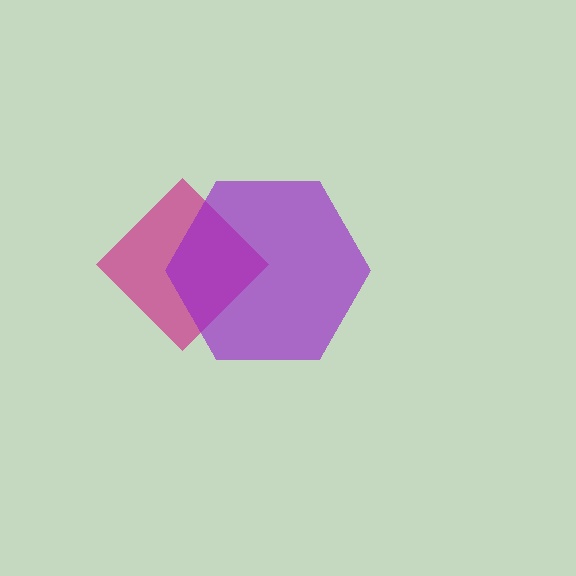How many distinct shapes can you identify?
There are 2 distinct shapes: a magenta diamond, a purple hexagon.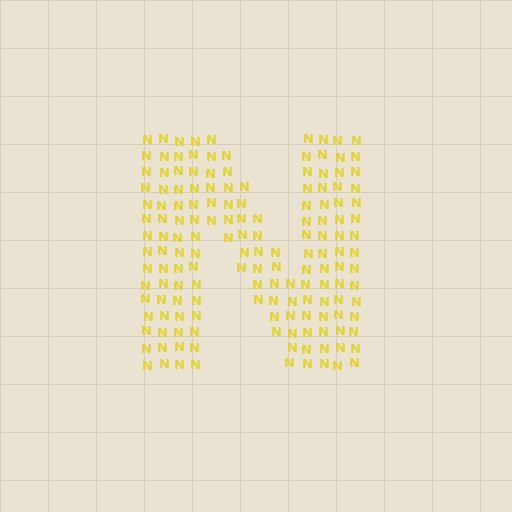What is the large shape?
The large shape is the letter N.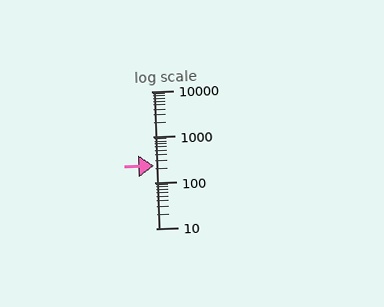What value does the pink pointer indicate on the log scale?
The pointer indicates approximately 230.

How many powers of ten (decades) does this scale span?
The scale spans 3 decades, from 10 to 10000.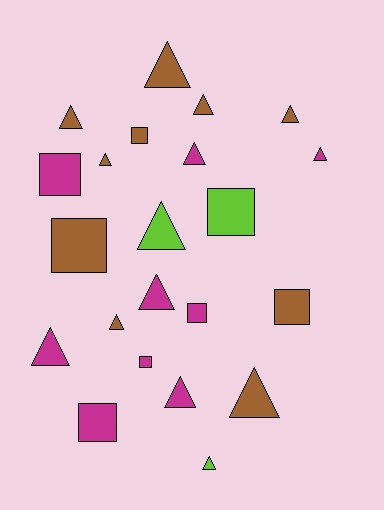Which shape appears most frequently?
Triangle, with 14 objects.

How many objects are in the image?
There are 22 objects.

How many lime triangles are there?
There are 2 lime triangles.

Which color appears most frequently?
Brown, with 10 objects.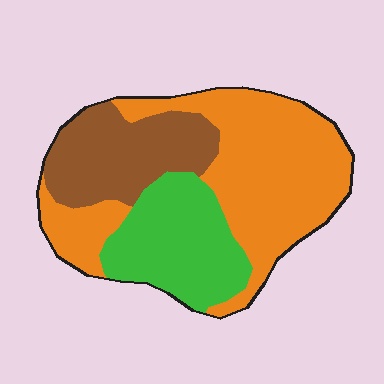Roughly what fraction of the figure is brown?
Brown takes up between a sixth and a third of the figure.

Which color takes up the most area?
Orange, at roughly 50%.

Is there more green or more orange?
Orange.